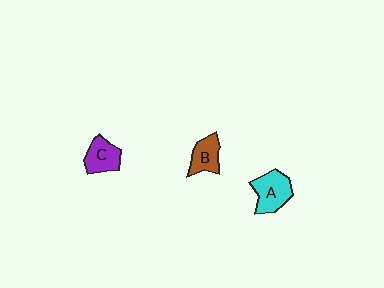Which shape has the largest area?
Shape A (cyan).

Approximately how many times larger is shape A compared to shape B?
Approximately 1.4 times.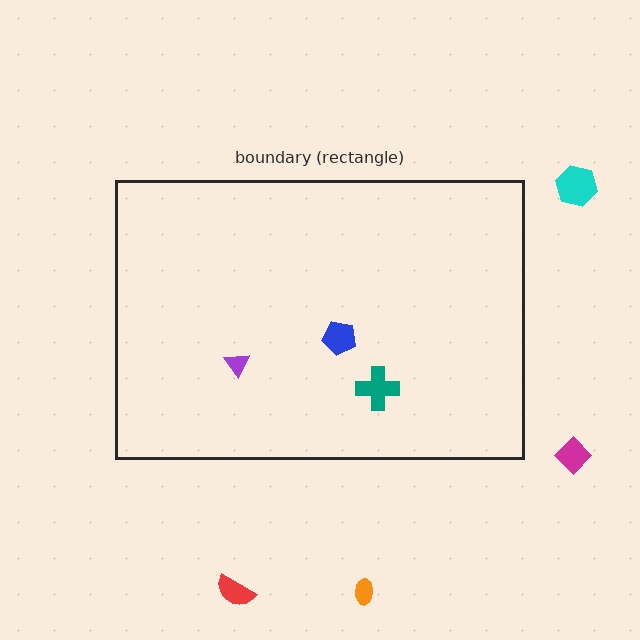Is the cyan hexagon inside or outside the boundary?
Outside.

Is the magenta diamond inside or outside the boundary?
Outside.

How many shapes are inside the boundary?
3 inside, 4 outside.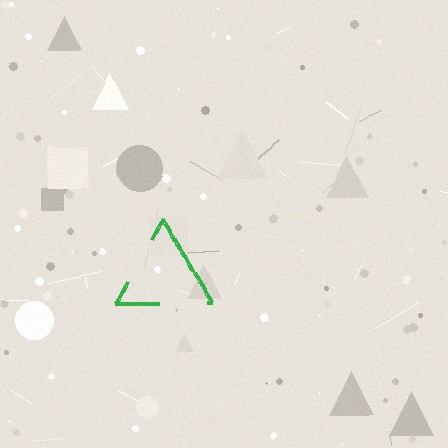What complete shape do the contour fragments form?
The contour fragments form a triangle.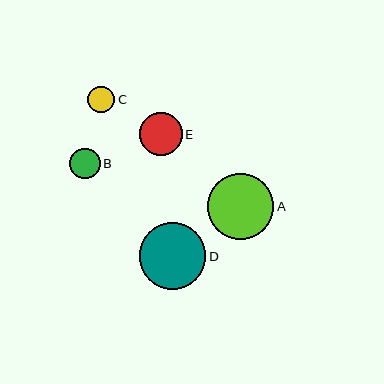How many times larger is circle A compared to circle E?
Circle A is approximately 1.5 times the size of circle E.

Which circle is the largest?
Circle D is the largest with a size of approximately 67 pixels.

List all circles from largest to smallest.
From largest to smallest: D, A, E, B, C.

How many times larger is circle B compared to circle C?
Circle B is approximately 1.1 times the size of circle C.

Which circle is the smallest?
Circle C is the smallest with a size of approximately 27 pixels.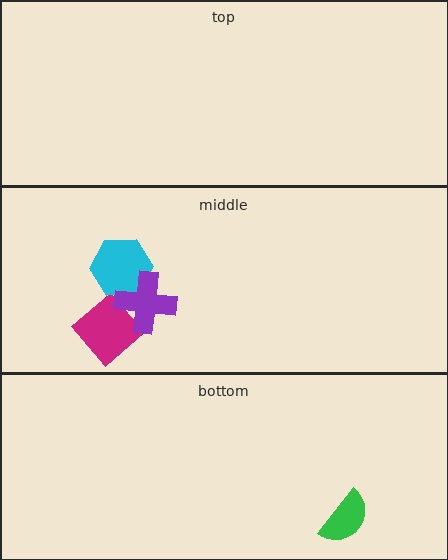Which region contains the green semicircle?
The bottom region.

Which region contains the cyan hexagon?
The middle region.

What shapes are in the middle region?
The magenta diamond, the cyan hexagon, the purple cross.